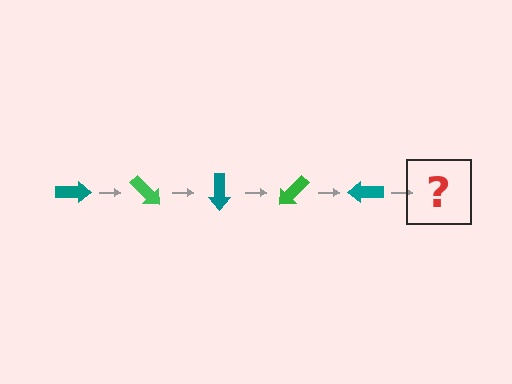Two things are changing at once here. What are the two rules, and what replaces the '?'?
The two rules are that it rotates 45 degrees each step and the color cycles through teal and green. The '?' should be a green arrow, rotated 225 degrees from the start.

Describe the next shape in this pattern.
It should be a green arrow, rotated 225 degrees from the start.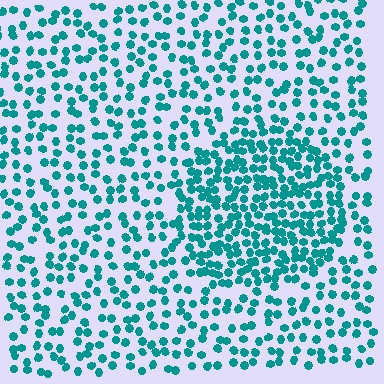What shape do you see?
I see a circle.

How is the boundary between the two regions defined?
The boundary is defined by a change in element density (approximately 1.9x ratio). All elements are the same color, size, and shape.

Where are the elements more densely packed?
The elements are more densely packed inside the circle boundary.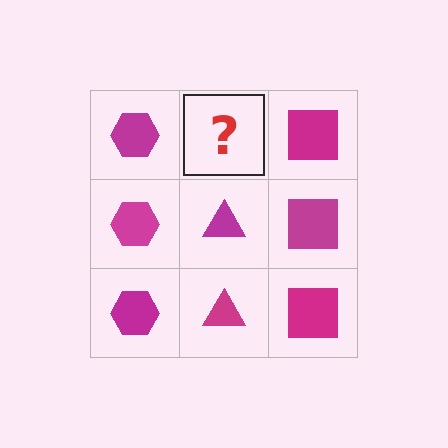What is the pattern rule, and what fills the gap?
The rule is that each column has a consistent shape. The gap should be filled with a magenta triangle.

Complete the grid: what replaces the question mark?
The question mark should be replaced with a magenta triangle.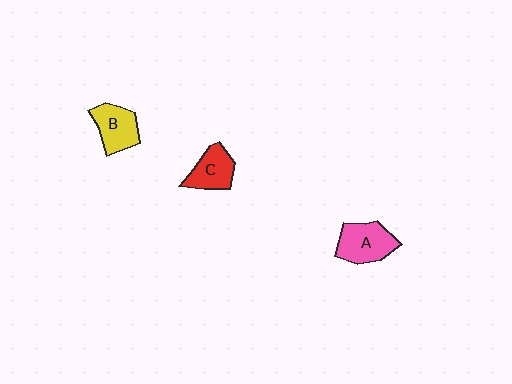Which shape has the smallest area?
Shape C (red).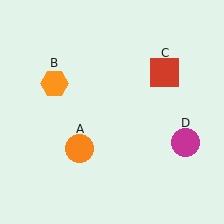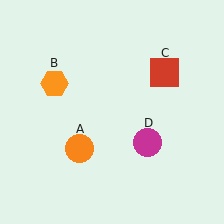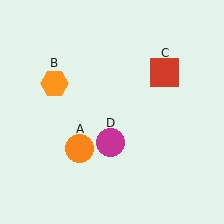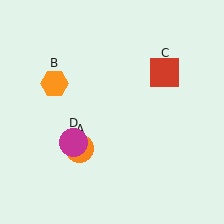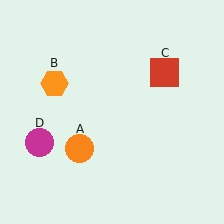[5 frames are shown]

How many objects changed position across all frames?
1 object changed position: magenta circle (object D).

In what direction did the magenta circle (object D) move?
The magenta circle (object D) moved left.